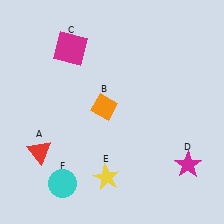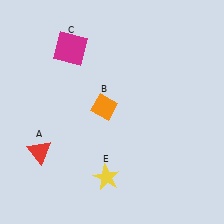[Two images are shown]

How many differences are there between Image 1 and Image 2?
There are 2 differences between the two images.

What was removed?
The magenta star (D), the cyan circle (F) were removed in Image 2.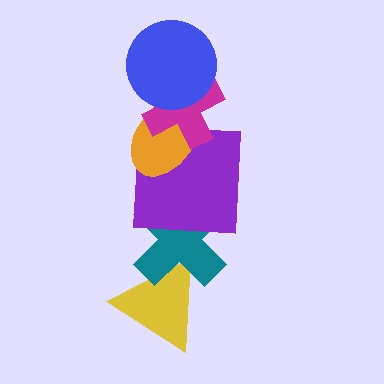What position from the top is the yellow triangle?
The yellow triangle is 6th from the top.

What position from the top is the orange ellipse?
The orange ellipse is 3rd from the top.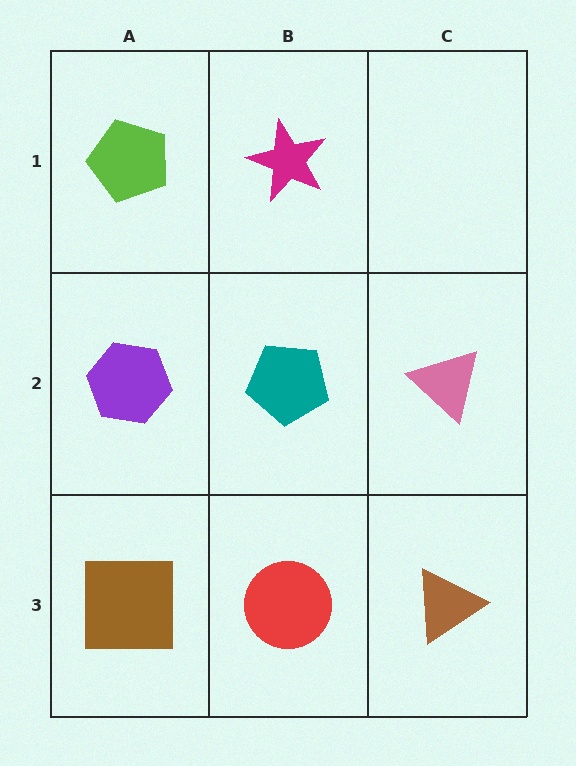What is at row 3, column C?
A brown triangle.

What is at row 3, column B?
A red circle.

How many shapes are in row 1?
2 shapes.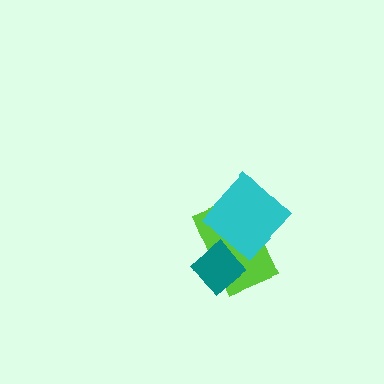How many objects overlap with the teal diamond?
2 objects overlap with the teal diamond.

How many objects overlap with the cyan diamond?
2 objects overlap with the cyan diamond.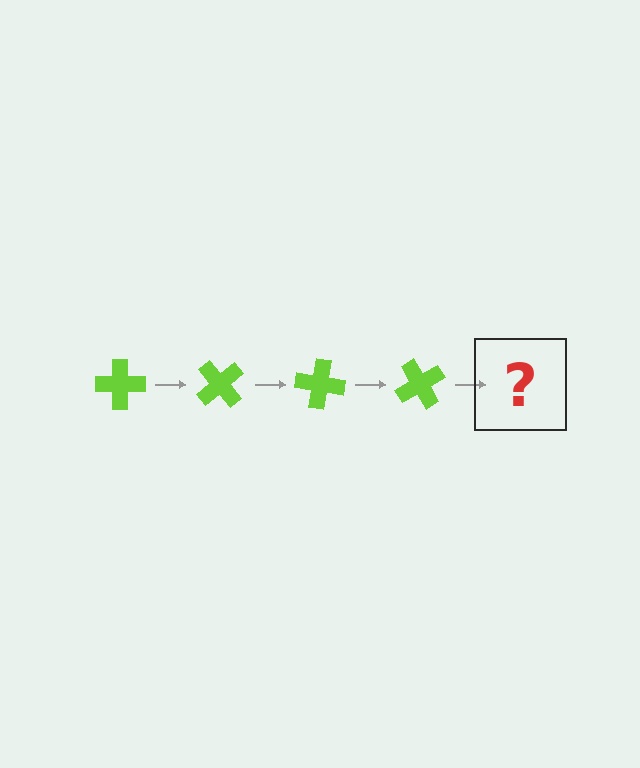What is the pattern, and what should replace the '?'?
The pattern is that the cross rotates 50 degrees each step. The '?' should be a lime cross rotated 200 degrees.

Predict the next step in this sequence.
The next step is a lime cross rotated 200 degrees.